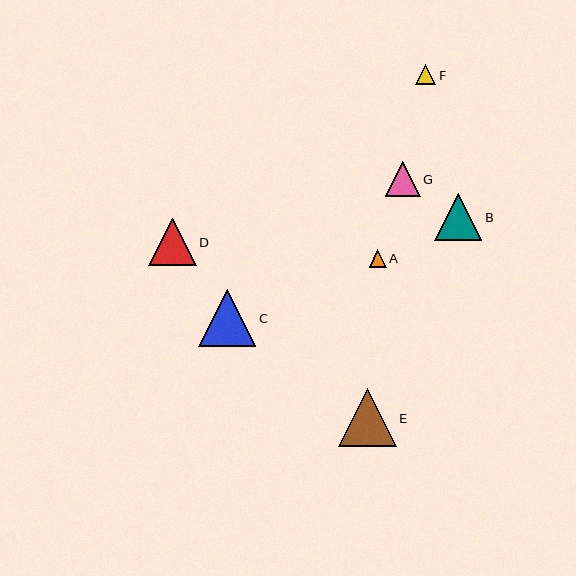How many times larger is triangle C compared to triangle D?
Triangle C is approximately 1.2 times the size of triangle D.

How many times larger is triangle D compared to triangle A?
Triangle D is approximately 2.8 times the size of triangle A.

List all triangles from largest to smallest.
From largest to smallest: E, C, D, B, G, F, A.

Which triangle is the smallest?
Triangle A is the smallest with a size of approximately 17 pixels.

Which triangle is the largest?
Triangle E is the largest with a size of approximately 57 pixels.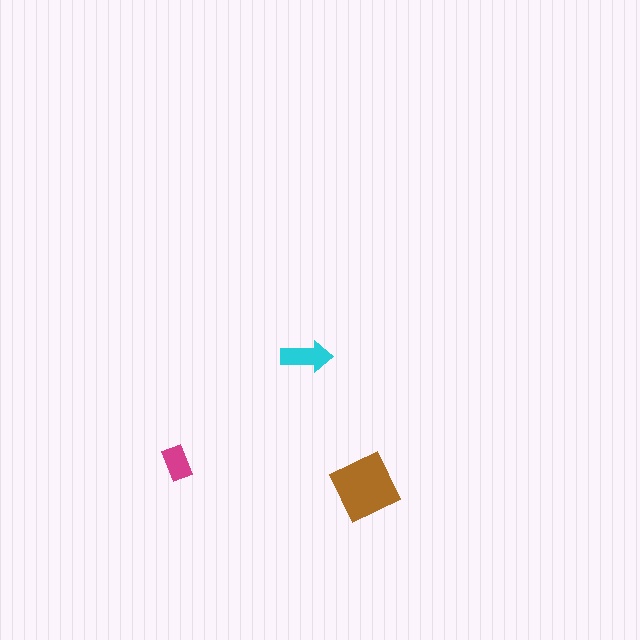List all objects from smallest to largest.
The magenta rectangle, the cyan arrow, the brown square.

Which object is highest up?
The cyan arrow is topmost.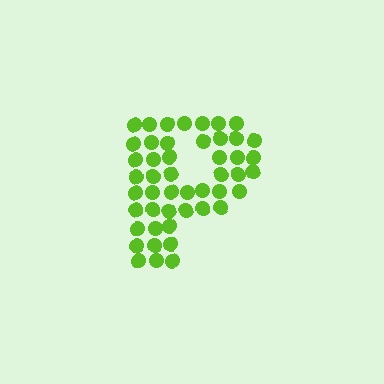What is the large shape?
The large shape is the letter P.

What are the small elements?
The small elements are circles.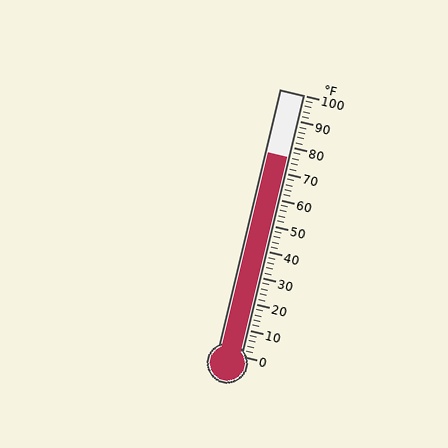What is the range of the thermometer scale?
The thermometer scale ranges from 0°F to 100°F.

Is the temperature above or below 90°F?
The temperature is below 90°F.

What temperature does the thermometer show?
The thermometer shows approximately 76°F.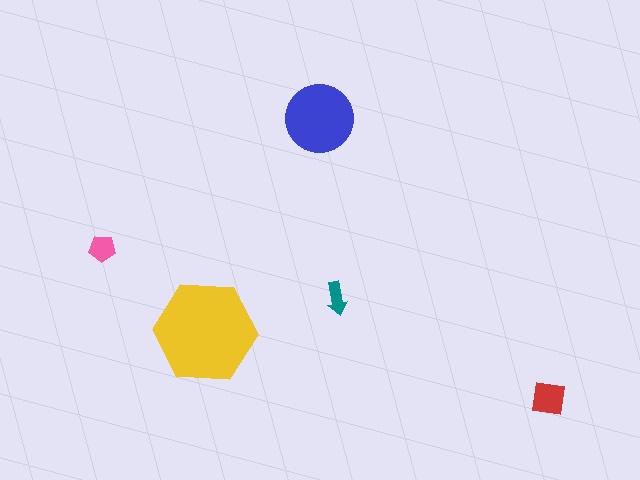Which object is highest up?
The blue circle is topmost.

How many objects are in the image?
There are 5 objects in the image.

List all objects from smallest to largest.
The teal arrow, the pink pentagon, the red square, the blue circle, the yellow hexagon.